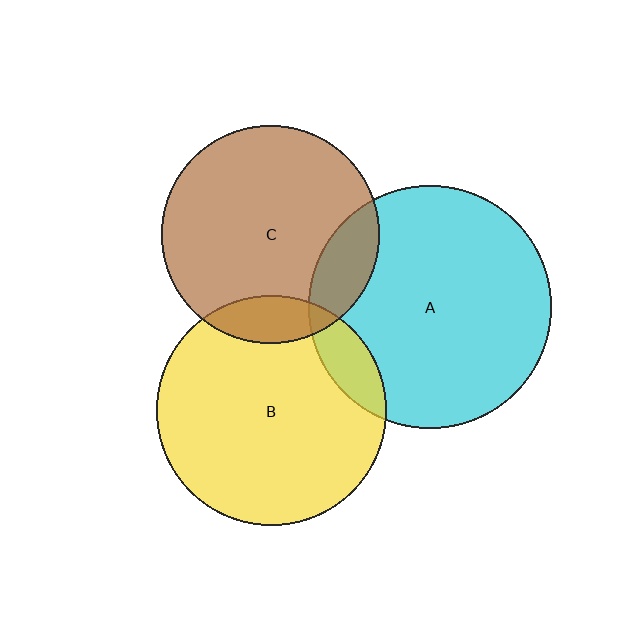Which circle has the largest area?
Circle A (cyan).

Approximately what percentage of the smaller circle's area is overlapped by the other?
Approximately 15%.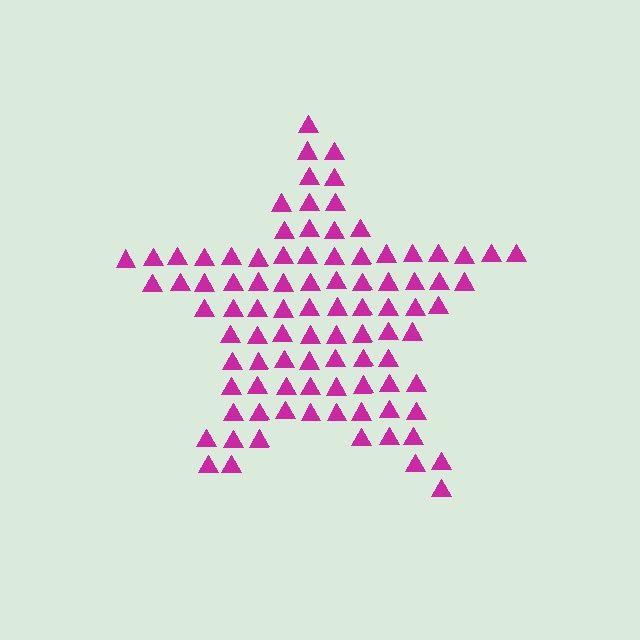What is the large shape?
The large shape is a star.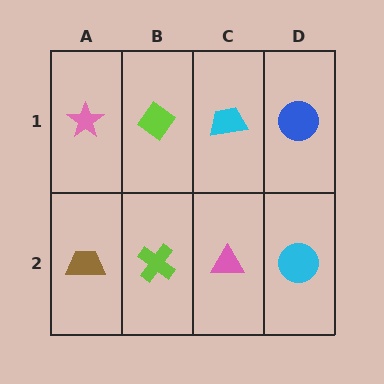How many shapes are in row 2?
4 shapes.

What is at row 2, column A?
A brown trapezoid.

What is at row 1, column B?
A lime diamond.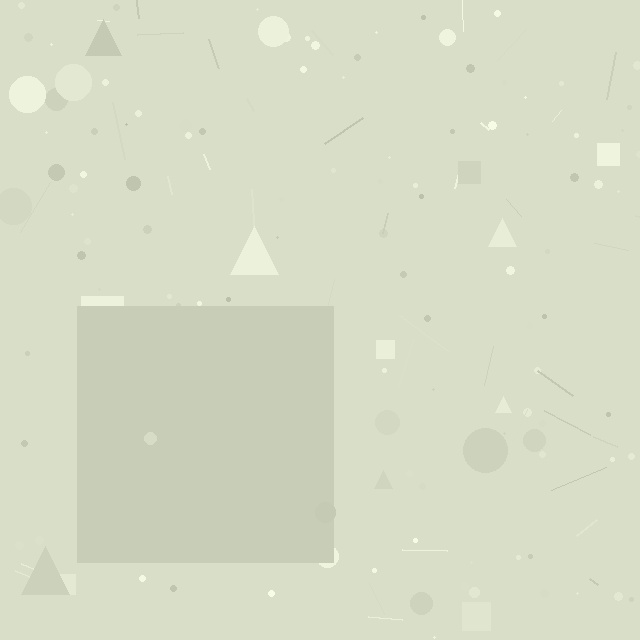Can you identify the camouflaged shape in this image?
The camouflaged shape is a square.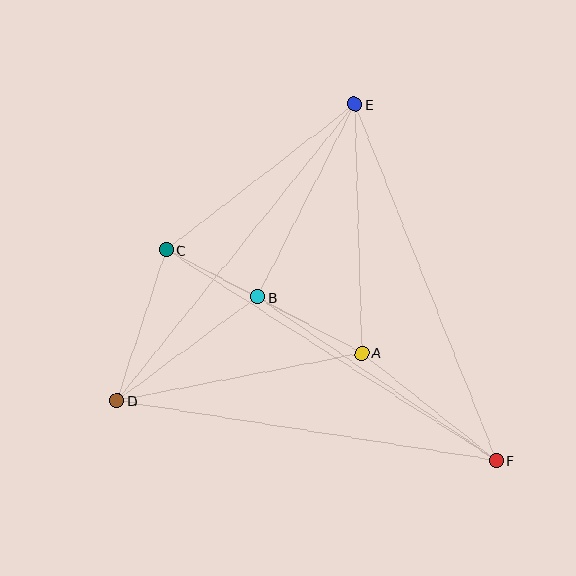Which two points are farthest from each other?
Points C and F are farthest from each other.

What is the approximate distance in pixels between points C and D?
The distance between C and D is approximately 158 pixels.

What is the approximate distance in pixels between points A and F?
The distance between A and F is approximately 172 pixels.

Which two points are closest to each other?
Points B and C are closest to each other.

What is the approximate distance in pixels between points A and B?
The distance between A and B is approximately 118 pixels.